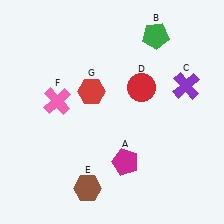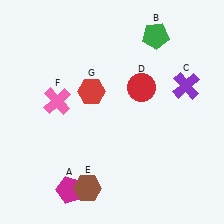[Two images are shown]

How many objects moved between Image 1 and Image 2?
1 object moved between the two images.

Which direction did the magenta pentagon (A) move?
The magenta pentagon (A) moved left.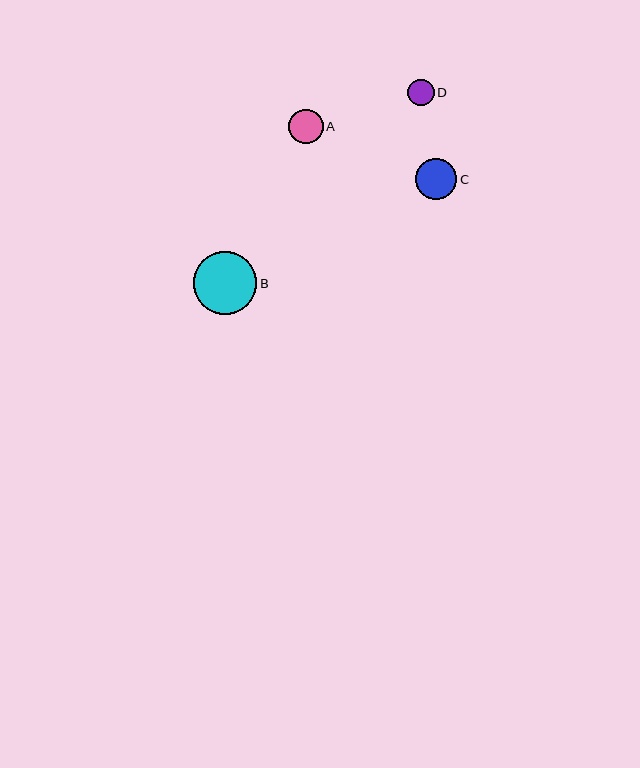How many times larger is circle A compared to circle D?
Circle A is approximately 1.3 times the size of circle D.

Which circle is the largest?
Circle B is the largest with a size of approximately 63 pixels.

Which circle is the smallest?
Circle D is the smallest with a size of approximately 27 pixels.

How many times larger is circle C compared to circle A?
Circle C is approximately 1.2 times the size of circle A.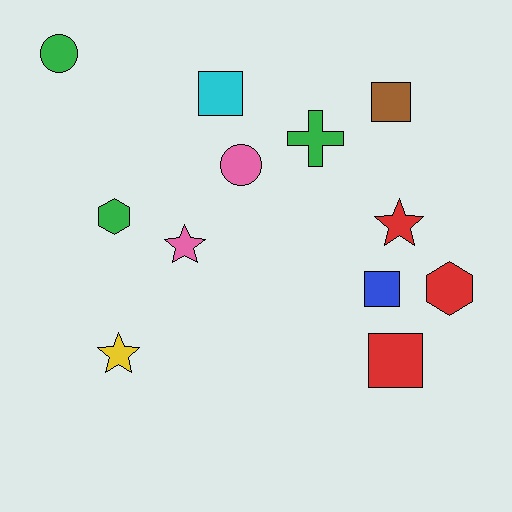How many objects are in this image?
There are 12 objects.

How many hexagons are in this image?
There are 2 hexagons.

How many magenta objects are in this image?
There are no magenta objects.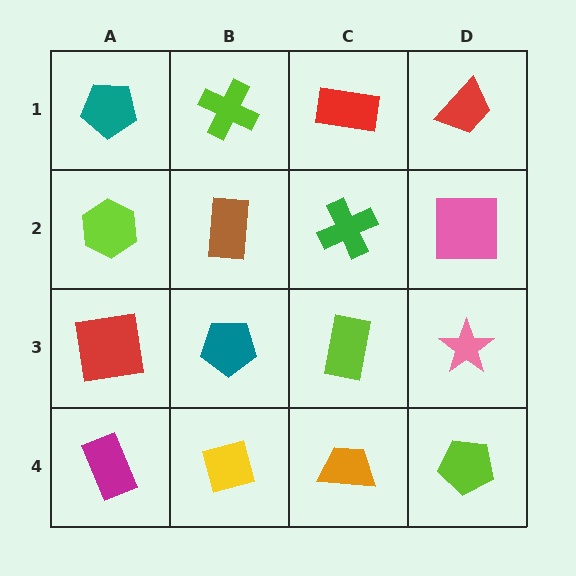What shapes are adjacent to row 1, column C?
A green cross (row 2, column C), a lime cross (row 1, column B), a red trapezoid (row 1, column D).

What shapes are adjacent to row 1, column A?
A lime hexagon (row 2, column A), a lime cross (row 1, column B).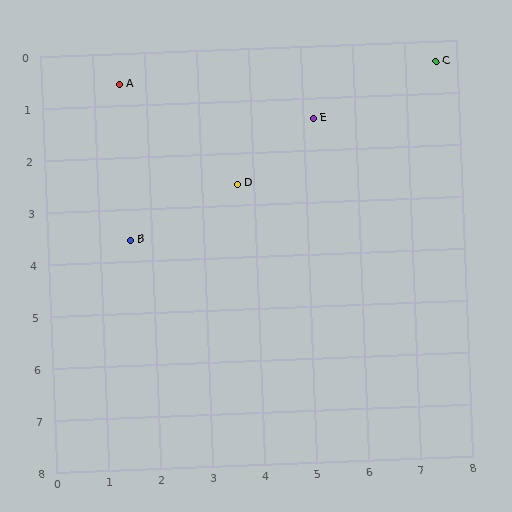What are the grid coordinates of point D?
Point D is at approximately (3.7, 2.6).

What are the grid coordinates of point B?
Point B is at approximately (1.6, 3.6).